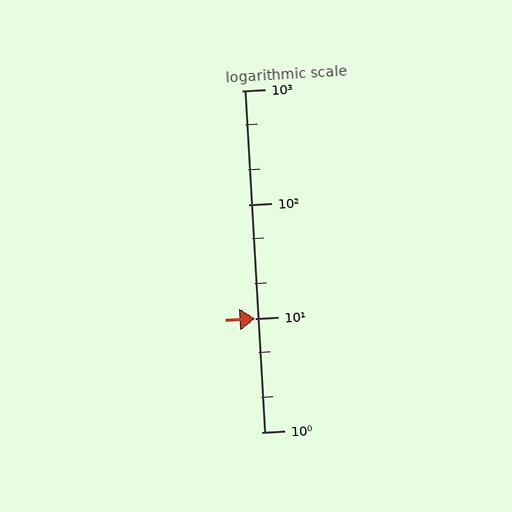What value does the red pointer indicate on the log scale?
The pointer indicates approximately 10.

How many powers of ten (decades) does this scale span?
The scale spans 3 decades, from 1 to 1000.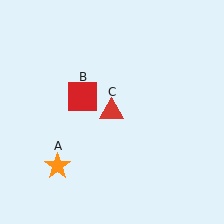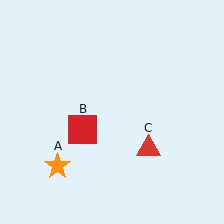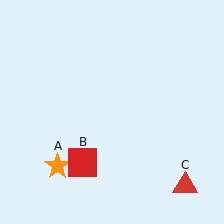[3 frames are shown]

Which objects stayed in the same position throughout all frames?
Orange star (object A) remained stationary.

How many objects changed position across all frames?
2 objects changed position: red square (object B), red triangle (object C).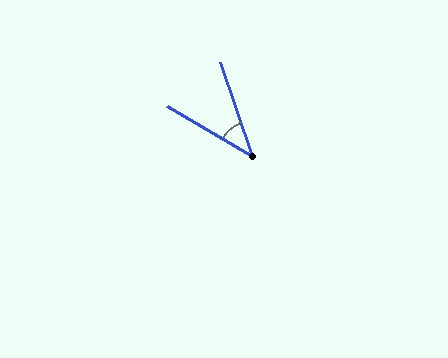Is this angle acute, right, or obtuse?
It is acute.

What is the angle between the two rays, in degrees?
Approximately 41 degrees.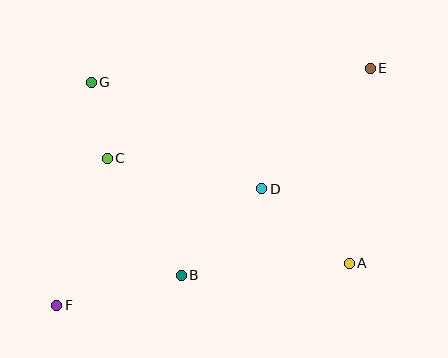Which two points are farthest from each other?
Points E and F are farthest from each other.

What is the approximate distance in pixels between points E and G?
The distance between E and G is approximately 279 pixels.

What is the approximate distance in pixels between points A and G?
The distance between A and G is approximately 315 pixels.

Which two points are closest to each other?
Points C and G are closest to each other.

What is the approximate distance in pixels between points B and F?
The distance between B and F is approximately 128 pixels.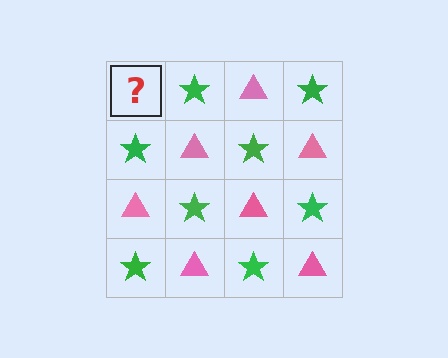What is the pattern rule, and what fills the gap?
The rule is that it alternates pink triangle and green star in a checkerboard pattern. The gap should be filled with a pink triangle.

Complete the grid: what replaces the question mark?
The question mark should be replaced with a pink triangle.